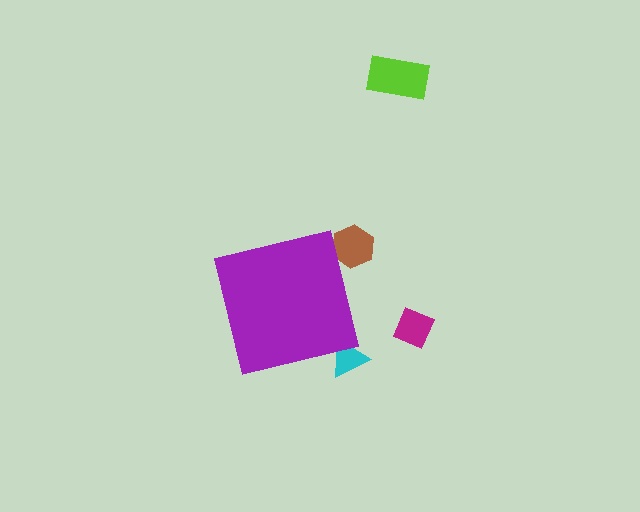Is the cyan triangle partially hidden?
Yes, the cyan triangle is partially hidden behind the purple square.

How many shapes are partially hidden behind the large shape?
2 shapes are partially hidden.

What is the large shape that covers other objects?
A purple square.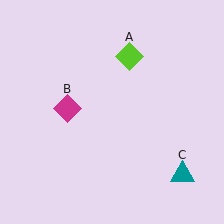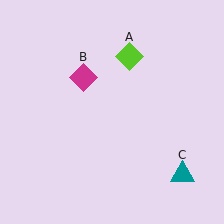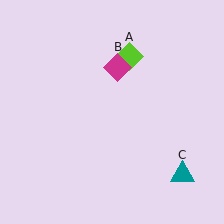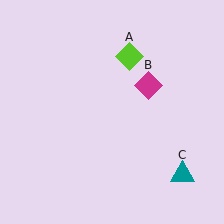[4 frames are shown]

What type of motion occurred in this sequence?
The magenta diamond (object B) rotated clockwise around the center of the scene.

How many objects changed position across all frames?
1 object changed position: magenta diamond (object B).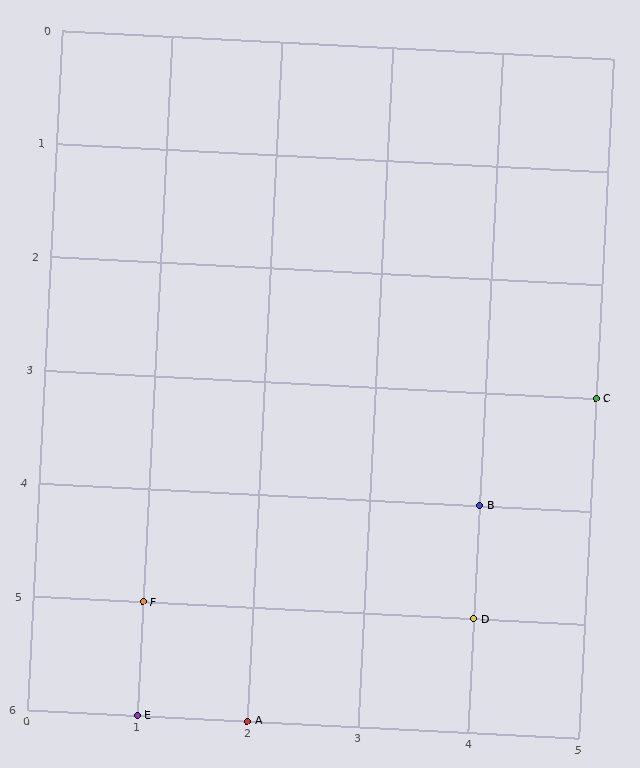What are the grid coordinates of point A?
Point A is at grid coordinates (2, 6).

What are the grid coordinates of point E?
Point E is at grid coordinates (1, 6).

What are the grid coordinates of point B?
Point B is at grid coordinates (4, 4).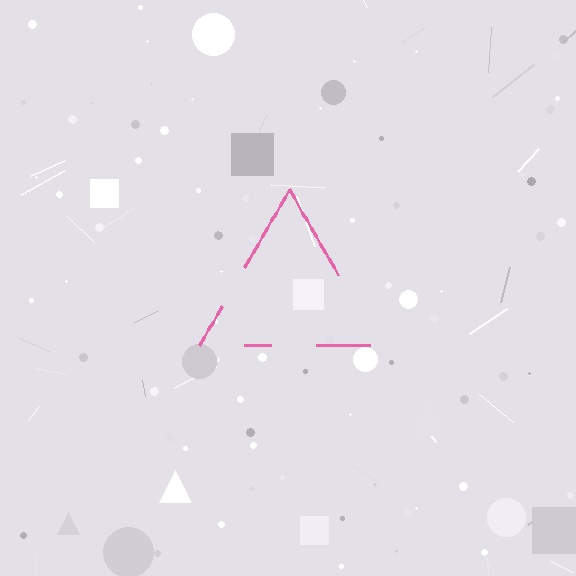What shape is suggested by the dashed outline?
The dashed outline suggests a triangle.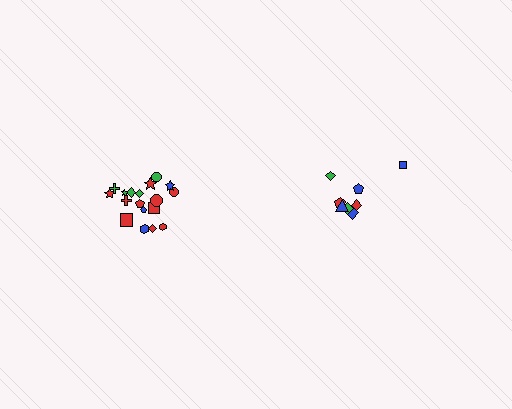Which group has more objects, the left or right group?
The left group.